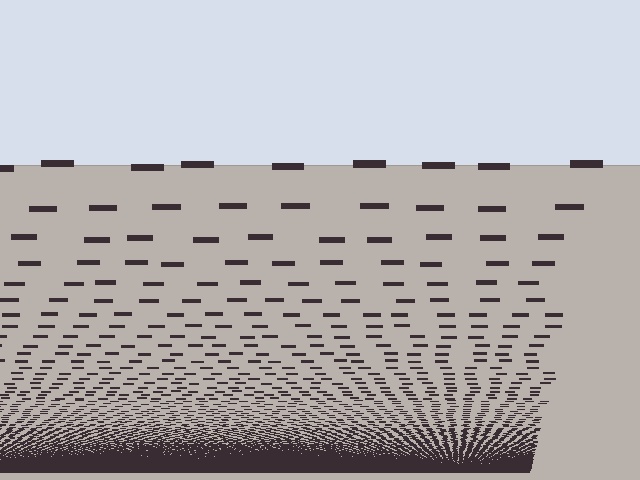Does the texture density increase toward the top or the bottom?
Density increases toward the bottom.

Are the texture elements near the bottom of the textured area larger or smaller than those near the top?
Smaller. The gradient is inverted — elements near the bottom are smaller and denser.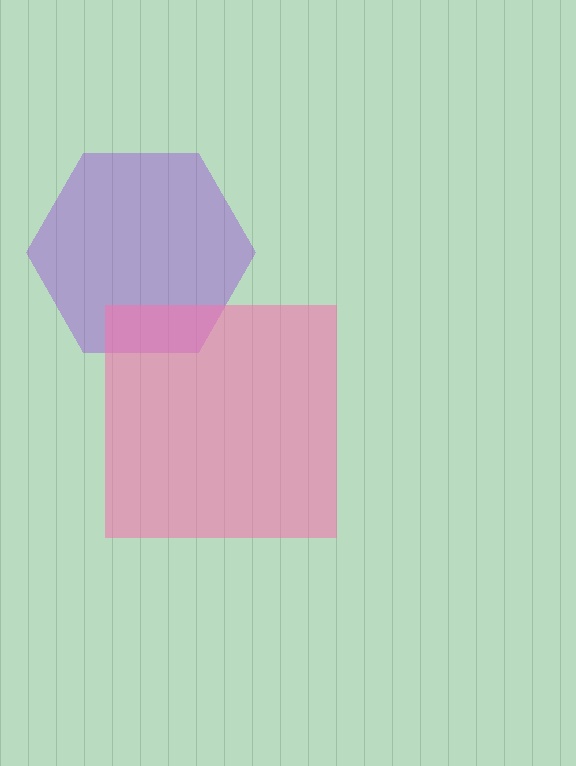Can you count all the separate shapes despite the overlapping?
Yes, there are 2 separate shapes.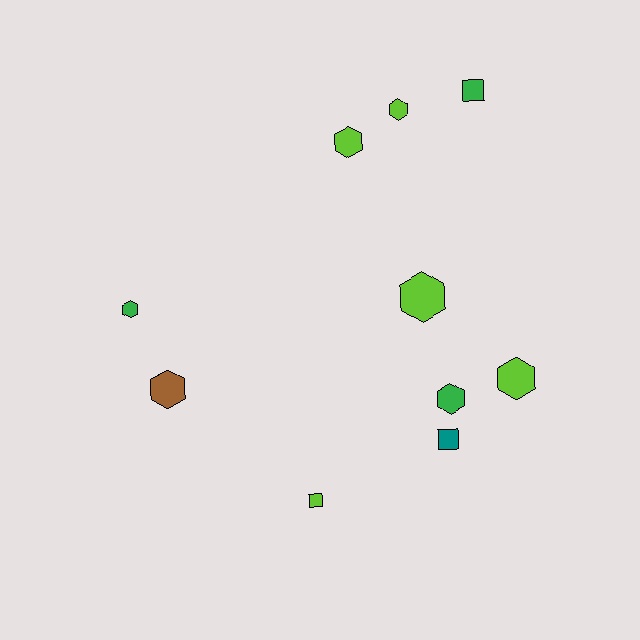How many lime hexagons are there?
There are 4 lime hexagons.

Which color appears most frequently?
Lime, with 5 objects.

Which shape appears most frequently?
Hexagon, with 7 objects.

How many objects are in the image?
There are 10 objects.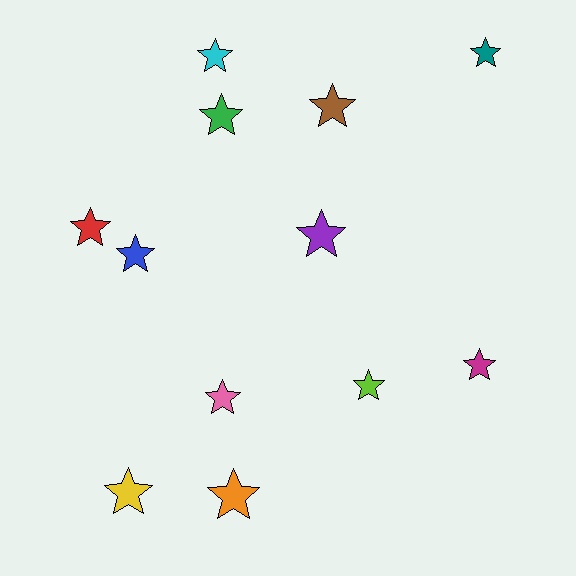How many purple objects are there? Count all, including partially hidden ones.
There is 1 purple object.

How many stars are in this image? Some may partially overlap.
There are 12 stars.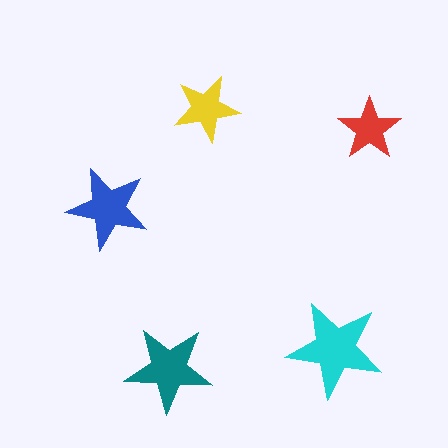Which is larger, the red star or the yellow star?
The yellow one.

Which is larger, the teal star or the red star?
The teal one.